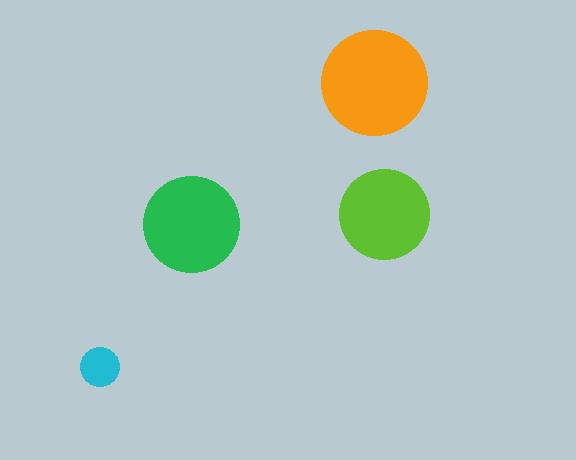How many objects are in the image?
There are 4 objects in the image.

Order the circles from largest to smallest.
the orange one, the green one, the lime one, the cyan one.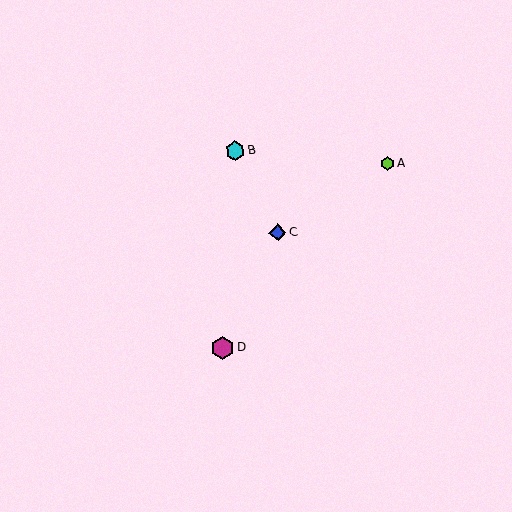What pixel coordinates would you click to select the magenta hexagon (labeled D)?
Click at (222, 348) to select the magenta hexagon D.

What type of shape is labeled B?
Shape B is a cyan hexagon.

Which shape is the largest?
The magenta hexagon (labeled D) is the largest.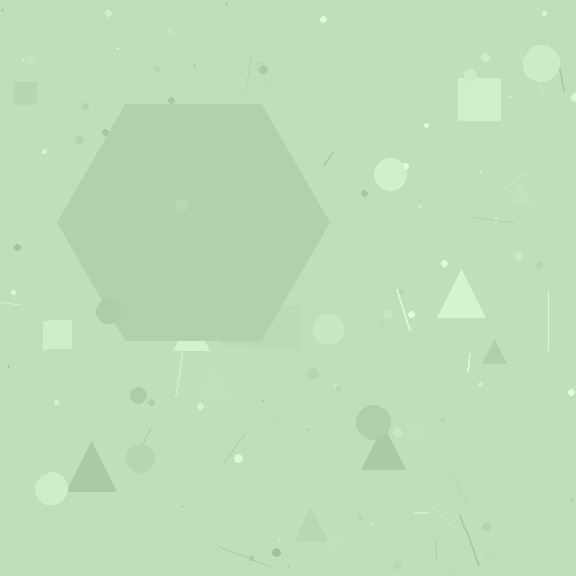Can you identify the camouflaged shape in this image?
The camouflaged shape is a hexagon.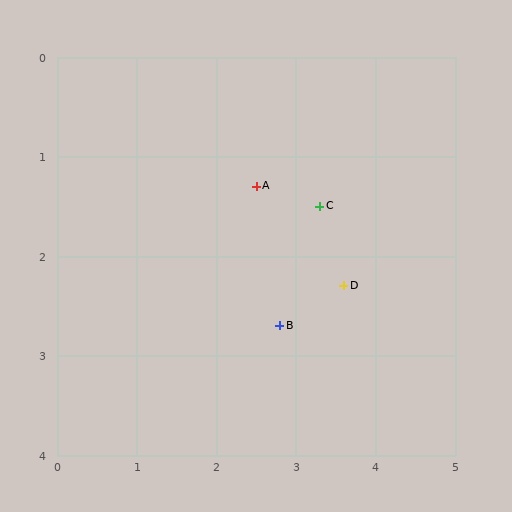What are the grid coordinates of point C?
Point C is at approximately (3.3, 1.5).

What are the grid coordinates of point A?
Point A is at approximately (2.5, 1.3).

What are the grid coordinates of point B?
Point B is at approximately (2.8, 2.7).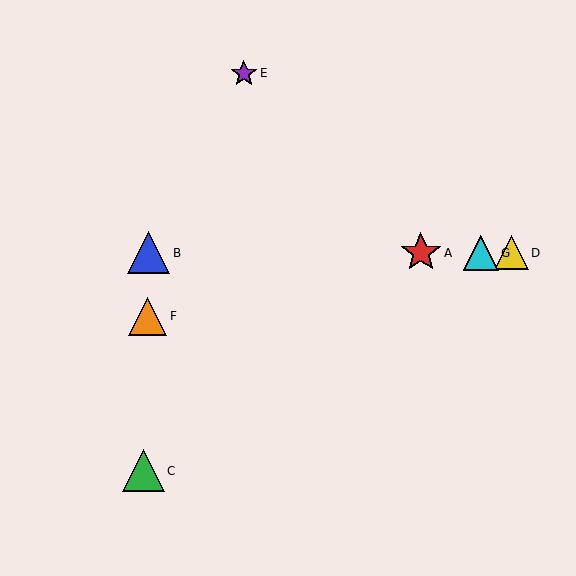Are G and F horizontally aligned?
No, G is at y≈253 and F is at y≈316.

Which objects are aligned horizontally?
Objects A, B, D, G are aligned horizontally.